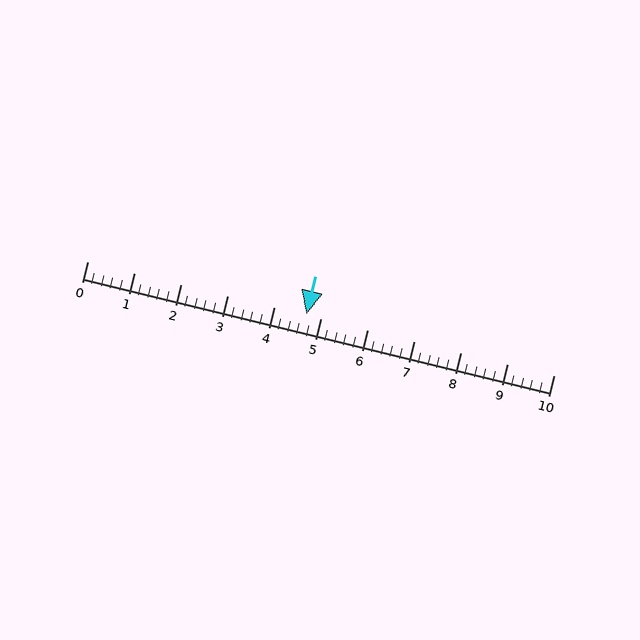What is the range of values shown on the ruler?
The ruler shows values from 0 to 10.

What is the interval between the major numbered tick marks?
The major tick marks are spaced 1 units apart.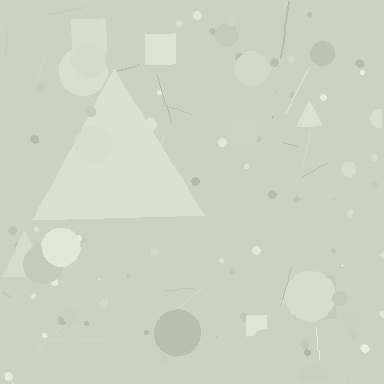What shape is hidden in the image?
A triangle is hidden in the image.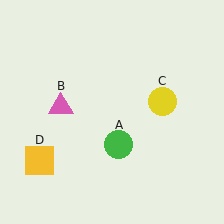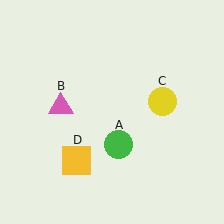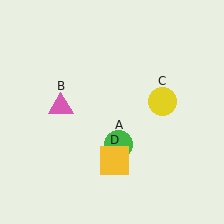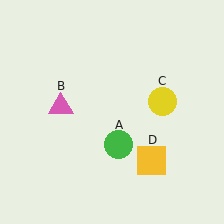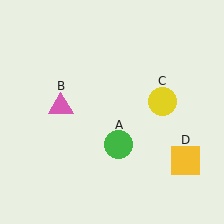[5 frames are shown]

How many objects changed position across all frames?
1 object changed position: yellow square (object D).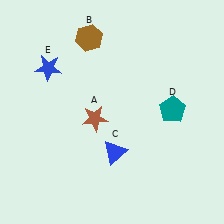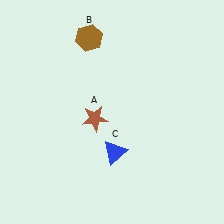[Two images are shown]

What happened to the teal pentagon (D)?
The teal pentagon (D) was removed in Image 2. It was in the top-right area of Image 1.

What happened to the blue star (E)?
The blue star (E) was removed in Image 2. It was in the top-left area of Image 1.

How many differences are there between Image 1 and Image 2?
There are 2 differences between the two images.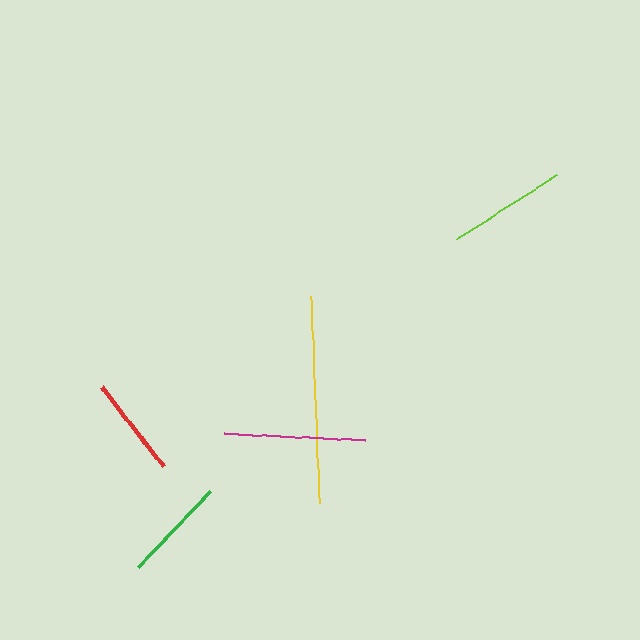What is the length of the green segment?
The green segment is approximately 104 pixels long.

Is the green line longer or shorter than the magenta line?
The magenta line is longer than the green line.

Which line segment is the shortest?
The red line is the shortest at approximately 101 pixels.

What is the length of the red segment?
The red segment is approximately 101 pixels long.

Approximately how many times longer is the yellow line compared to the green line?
The yellow line is approximately 2.0 times the length of the green line.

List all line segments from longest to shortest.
From longest to shortest: yellow, magenta, lime, green, red.